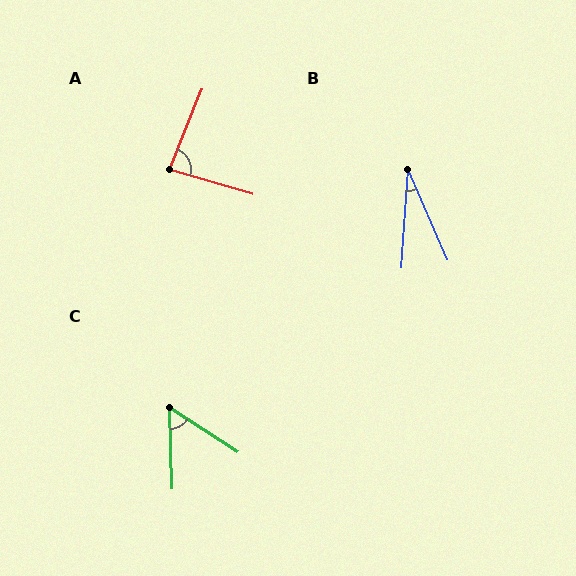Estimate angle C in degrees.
Approximately 55 degrees.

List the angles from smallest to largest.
B (28°), C (55°), A (85°).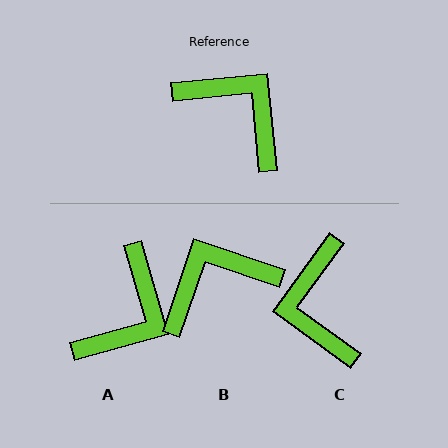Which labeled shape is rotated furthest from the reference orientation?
C, about 138 degrees away.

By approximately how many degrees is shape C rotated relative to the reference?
Approximately 138 degrees counter-clockwise.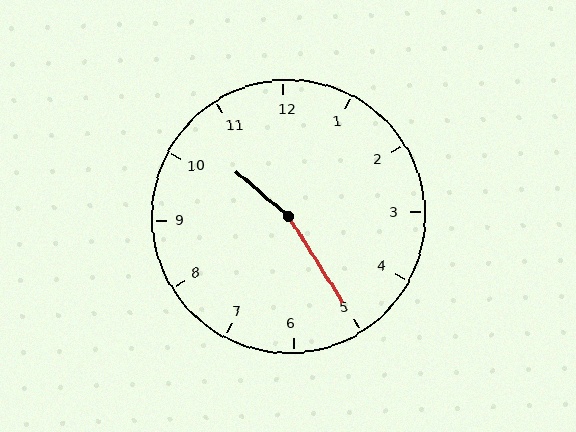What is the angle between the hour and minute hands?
Approximately 162 degrees.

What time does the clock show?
10:25.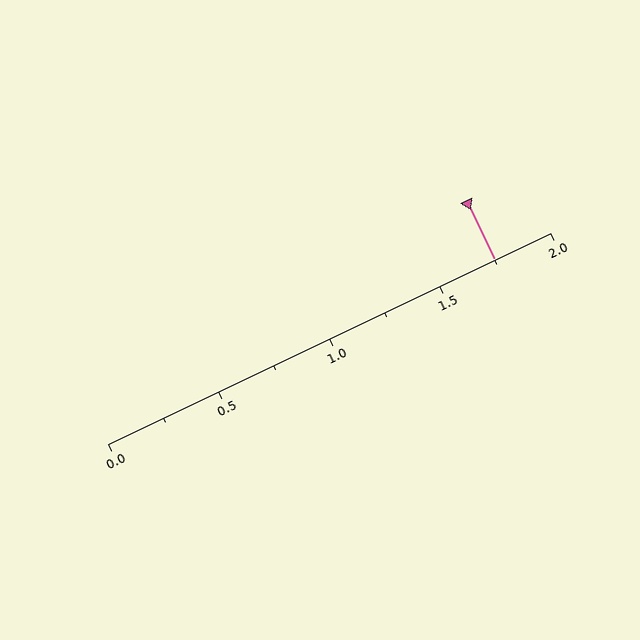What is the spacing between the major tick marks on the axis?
The major ticks are spaced 0.5 apart.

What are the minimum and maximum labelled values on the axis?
The axis runs from 0.0 to 2.0.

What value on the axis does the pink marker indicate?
The marker indicates approximately 1.75.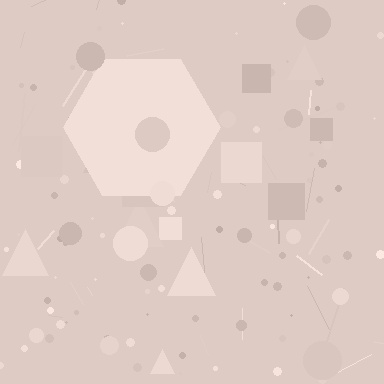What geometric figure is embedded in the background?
A hexagon is embedded in the background.